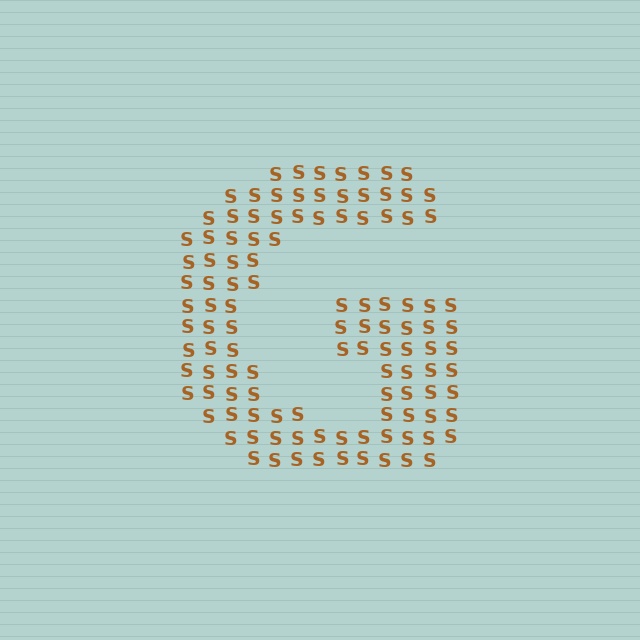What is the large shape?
The large shape is the letter G.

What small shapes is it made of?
It is made of small letter S's.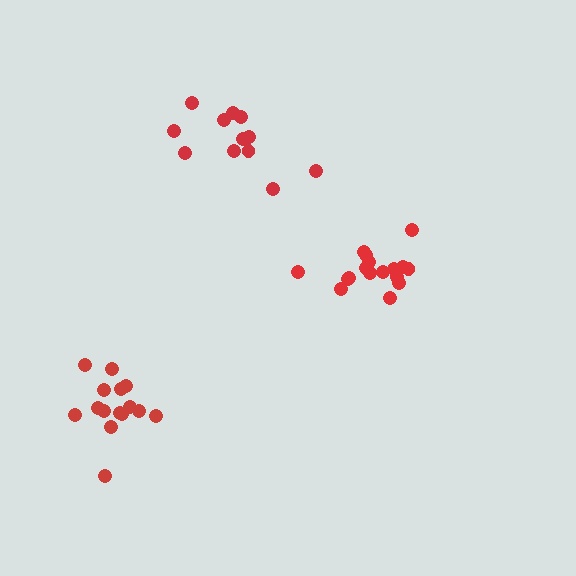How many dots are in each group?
Group 1: 15 dots, Group 2: 12 dots, Group 3: 17 dots (44 total).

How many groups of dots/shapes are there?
There are 3 groups.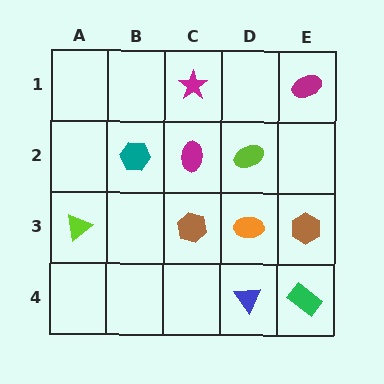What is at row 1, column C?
A magenta star.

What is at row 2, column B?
A teal hexagon.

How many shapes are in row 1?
2 shapes.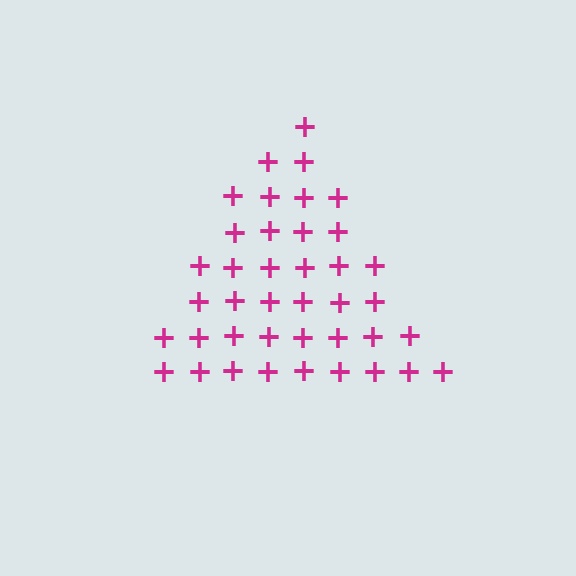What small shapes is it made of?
It is made of small plus signs.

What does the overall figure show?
The overall figure shows a triangle.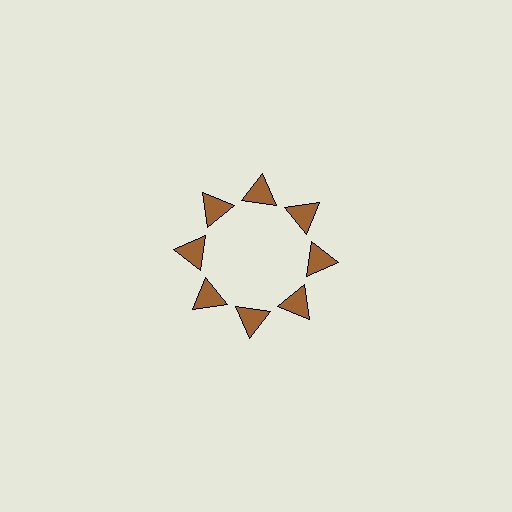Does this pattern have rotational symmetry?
Yes, this pattern has 8-fold rotational symmetry. It looks the same after rotating 45 degrees around the center.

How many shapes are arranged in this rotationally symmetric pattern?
There are 8 shapes, arranged in 8 groups of 1.